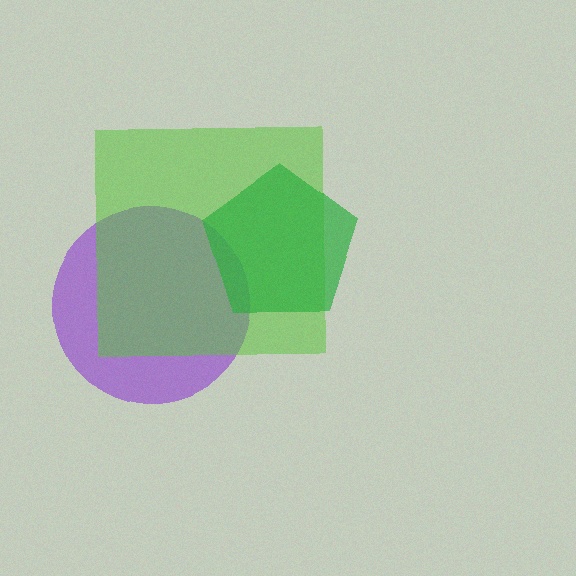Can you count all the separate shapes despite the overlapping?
Yes, there are 3 separate shapes.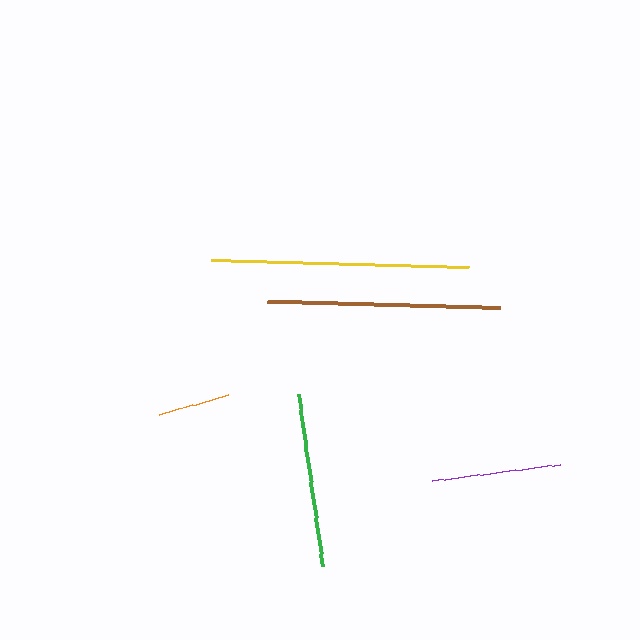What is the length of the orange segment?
The orange segment is approximately 72 pixels long.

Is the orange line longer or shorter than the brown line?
The brown line is longer than the orange line.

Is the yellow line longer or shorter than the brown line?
The yellow line is longer than the brown line.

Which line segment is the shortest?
The orange line is the shortest at approximately 72 pixels.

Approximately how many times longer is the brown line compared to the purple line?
The brown line is approximately 1.8 times the length of the purple line.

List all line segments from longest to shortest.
From longest to shortest: yellow, brown, green, purple, orange.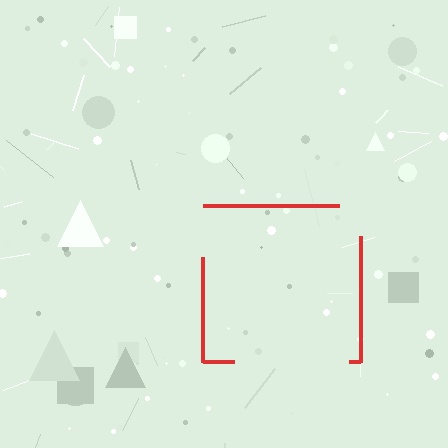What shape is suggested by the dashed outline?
The dashed outline suggests a square.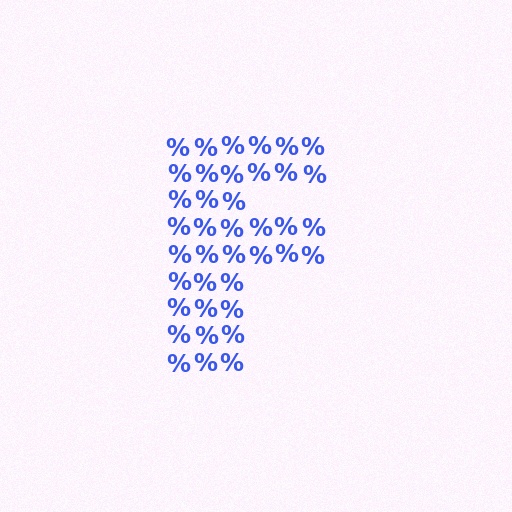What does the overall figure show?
The overall figure shows the letter F.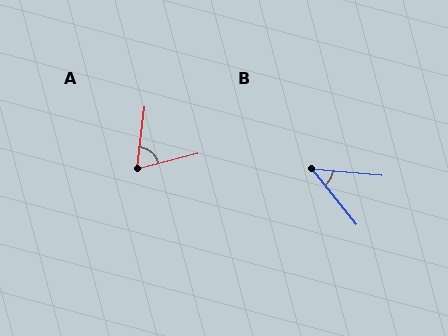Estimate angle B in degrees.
Approximately 46 degrees.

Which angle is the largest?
A, at approximately 69 degrees.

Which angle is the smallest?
B, at approximately 46 degrees.